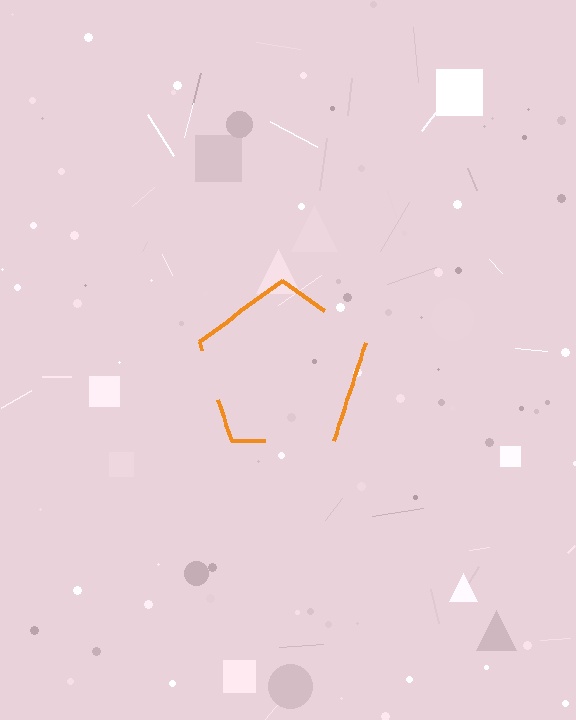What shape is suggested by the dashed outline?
The dashed outline suggests a pentagon.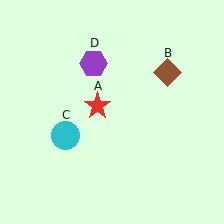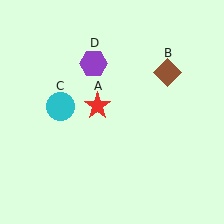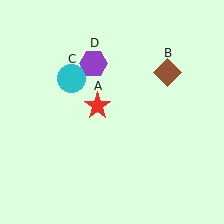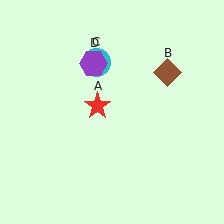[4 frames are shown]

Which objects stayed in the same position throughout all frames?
Red star (object A) and brown diamond (object B) and purple hexagon (object D) remained stationary.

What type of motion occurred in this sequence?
The cyan circle (object C) rotated clockwise around the center of the scene.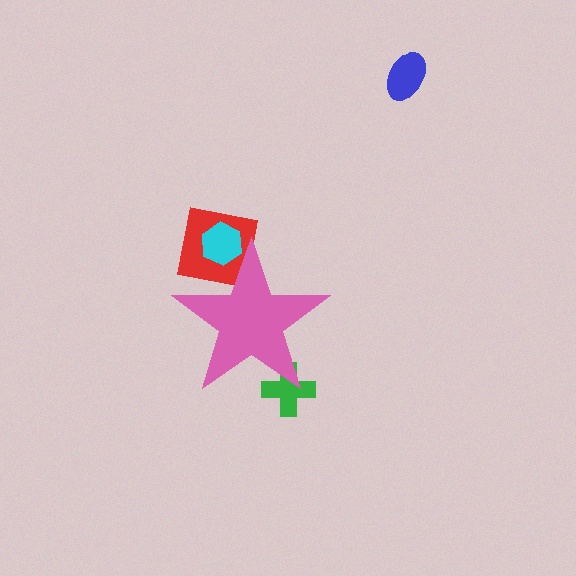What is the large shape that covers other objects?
A pink star.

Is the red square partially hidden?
Yes, the red square is partially hidden behind the pink star.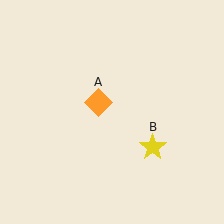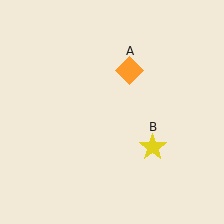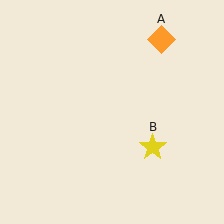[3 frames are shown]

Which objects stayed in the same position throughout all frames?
Yellow star (object B) remained stationary.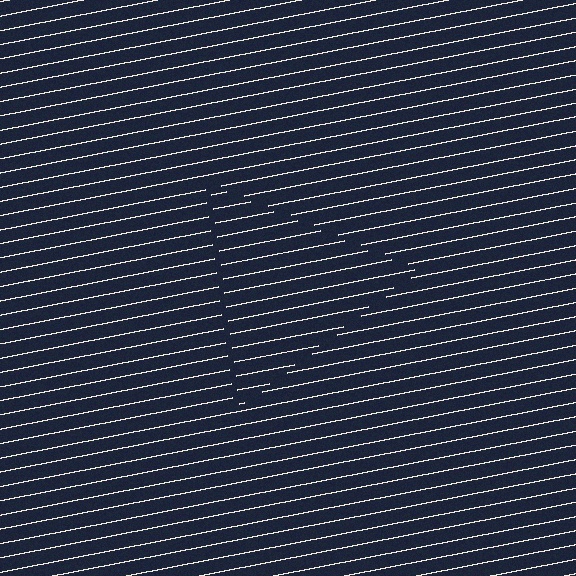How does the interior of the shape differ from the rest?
The interior of the shape contains the same grating, shifted by half a period — the contour is defined by the phase discontinuity where line-ends from the inner and outer gratings abut.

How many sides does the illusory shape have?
3 sides — the line-ends trace a triangle.